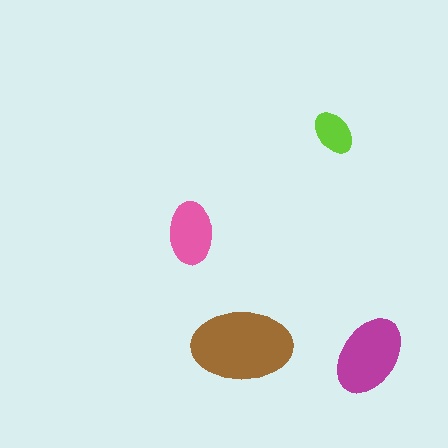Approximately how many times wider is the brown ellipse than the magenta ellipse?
About 1.5 times wider.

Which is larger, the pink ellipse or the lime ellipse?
The pink one.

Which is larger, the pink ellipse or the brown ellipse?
The brown one.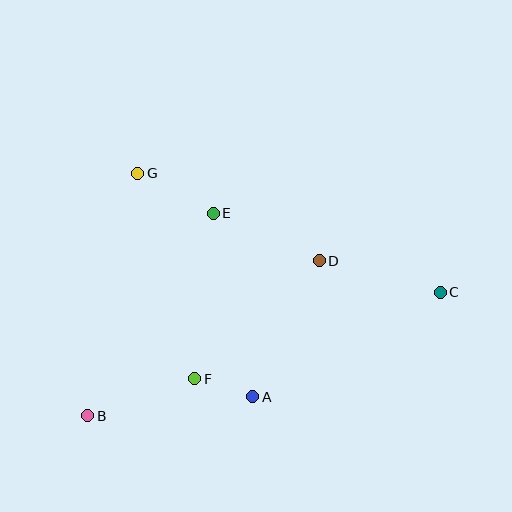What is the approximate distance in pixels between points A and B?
The distance between A and B is approximately 166 pixels.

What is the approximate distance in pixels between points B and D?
The distance between B and D is approximately 278 pixels.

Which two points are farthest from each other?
Points B and C are farthest from each other.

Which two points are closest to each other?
Points A and F are closest to each other.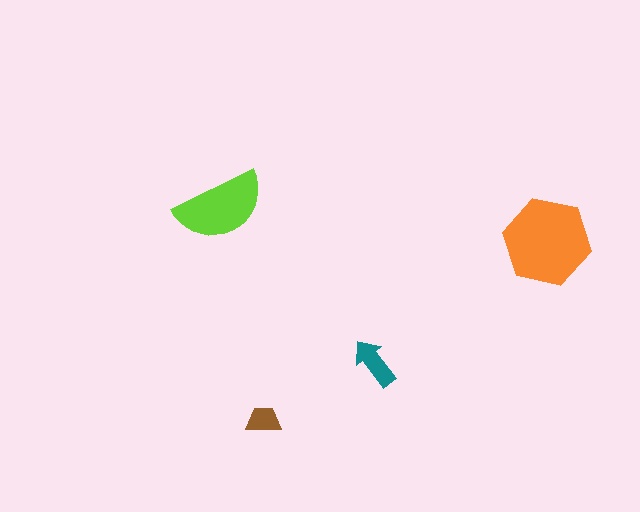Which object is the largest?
The orange hexagon.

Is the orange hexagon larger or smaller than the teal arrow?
Larger.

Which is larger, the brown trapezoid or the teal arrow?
The teal arrow.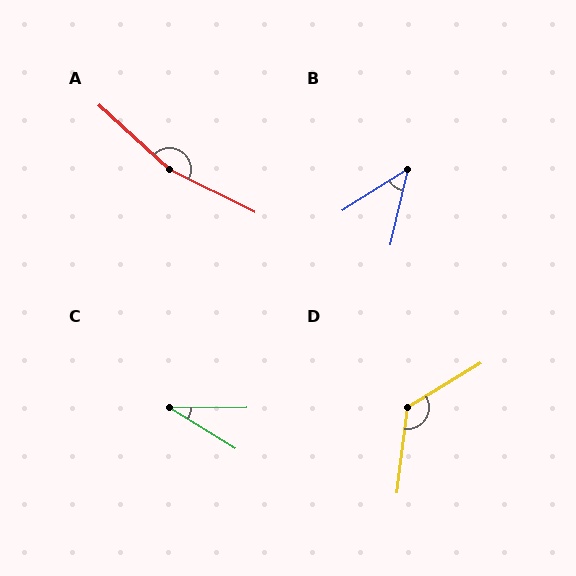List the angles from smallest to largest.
C (32°), B (44°), D (128°), A (164°).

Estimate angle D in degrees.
Approximately 128 degrees.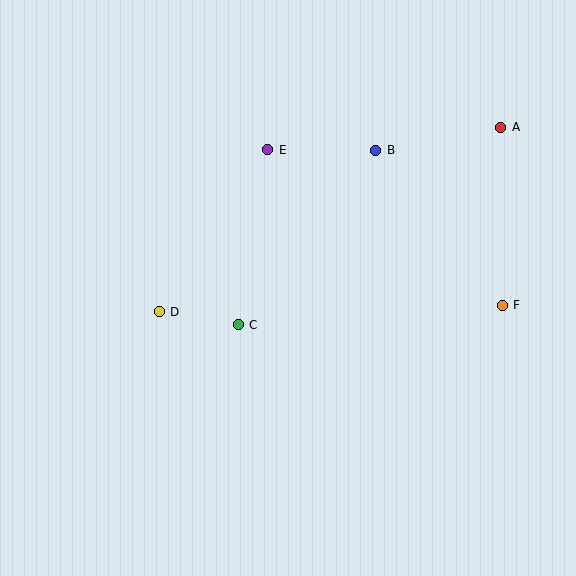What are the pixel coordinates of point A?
Point A is at (501, 127).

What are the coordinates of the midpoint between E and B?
The midpoint between E and B is at (322, 150).